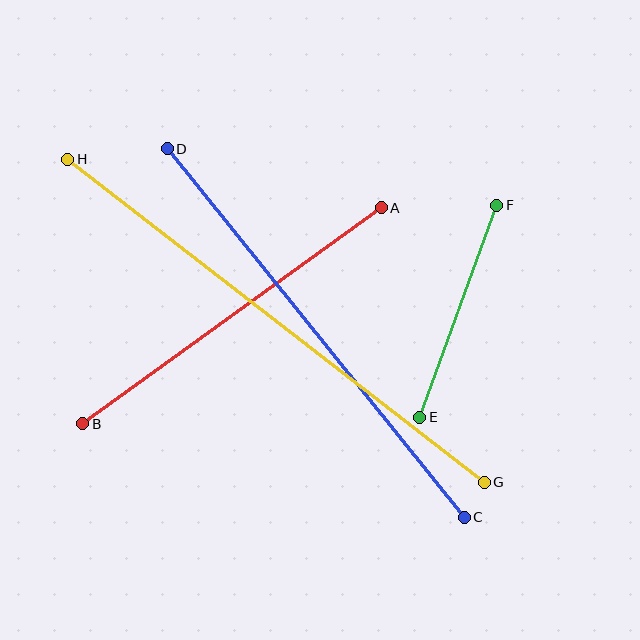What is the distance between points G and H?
The distance is approximately 527 pixels.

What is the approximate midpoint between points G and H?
The midpoint is at approximately (276, 321) pixels.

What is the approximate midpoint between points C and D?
The midpoint is at approximately (316, 333) pixels.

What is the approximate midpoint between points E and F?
The midpoint is at approximately (458, 311) pixels.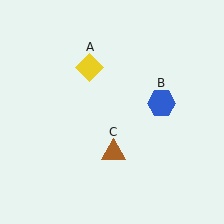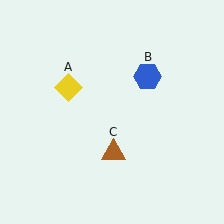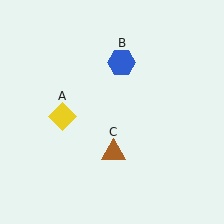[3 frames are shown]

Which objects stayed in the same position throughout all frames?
Brown triangle (object C) remained stationary.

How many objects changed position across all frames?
2 objects changed position: yellow diamond (object A), blue hexagon (object B).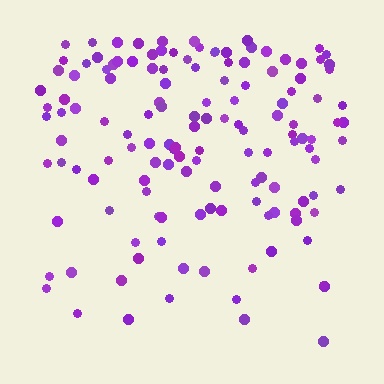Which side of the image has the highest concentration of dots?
The top.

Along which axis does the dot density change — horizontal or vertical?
Vertical.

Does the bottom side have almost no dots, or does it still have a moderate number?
Still a moderate number, just noticeably fewer than the top.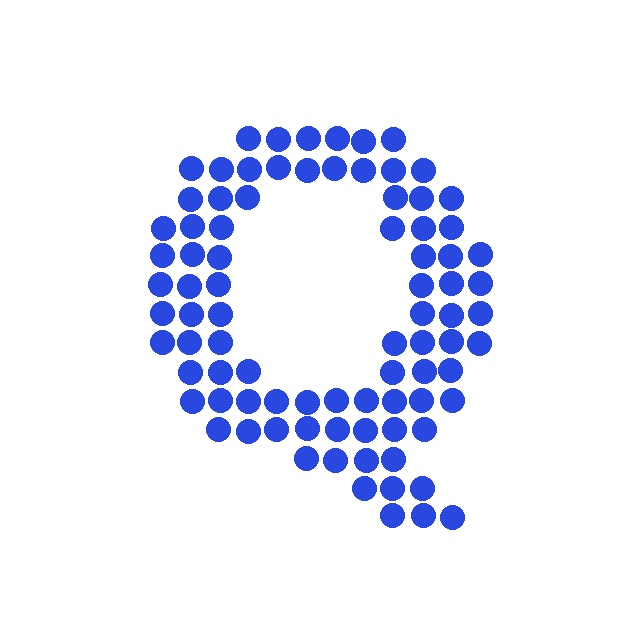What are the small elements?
The small elements are circles.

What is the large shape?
The large shape is the letter Q.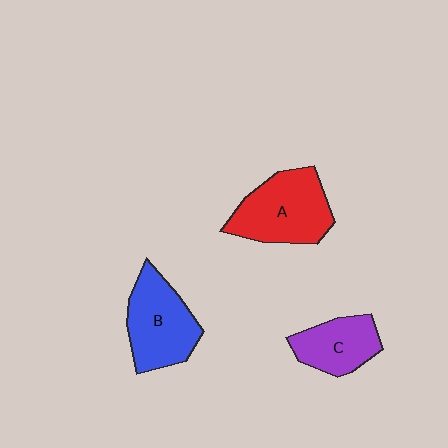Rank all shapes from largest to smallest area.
From largest to smallest: A (red), B (blue), C (purple).